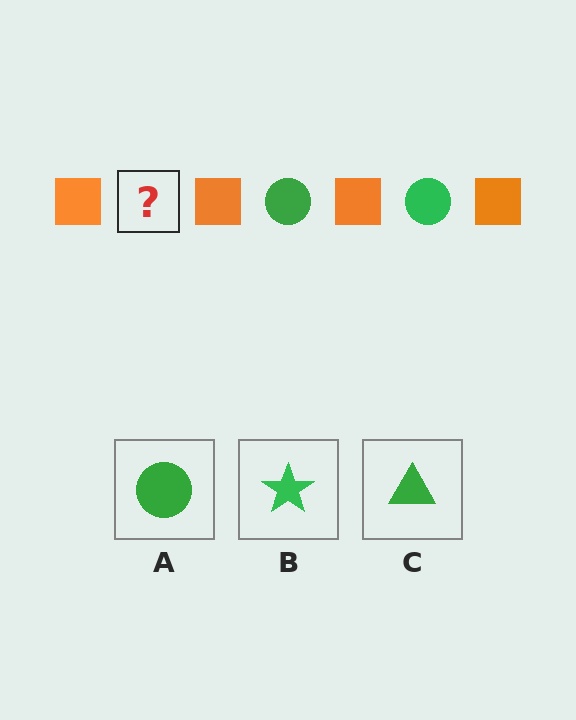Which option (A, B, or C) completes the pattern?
A.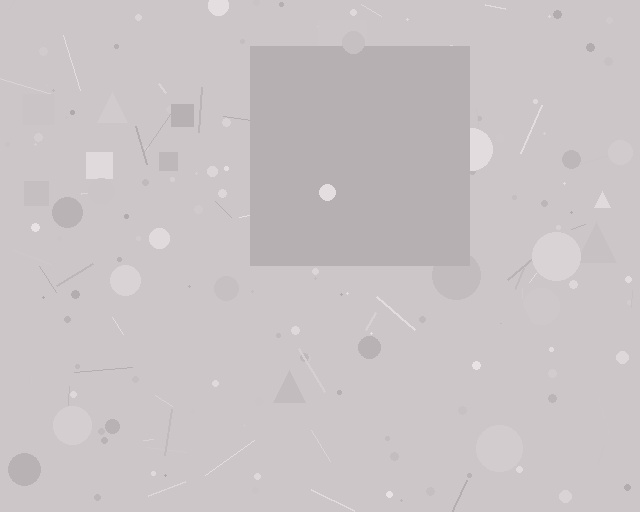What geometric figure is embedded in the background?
A square is embedded in the background.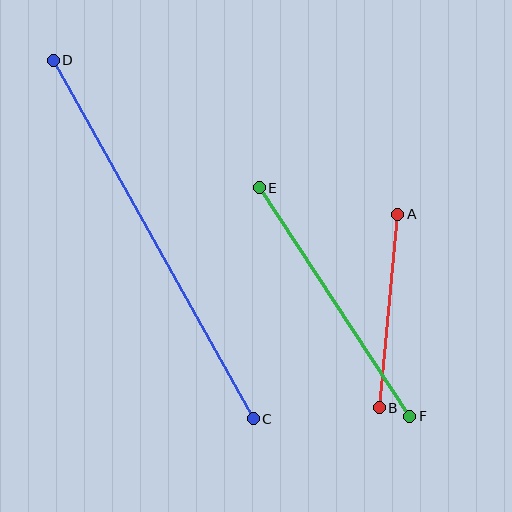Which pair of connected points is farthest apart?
Points C and D are farthest apart.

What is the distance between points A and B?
The distance is approximately 194 pixels.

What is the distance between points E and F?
The distance is approximately 273 pixels.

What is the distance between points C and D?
The distance is approximately 410 pixels.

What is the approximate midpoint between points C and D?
The midpoint is at approximately (153, 240) pixels.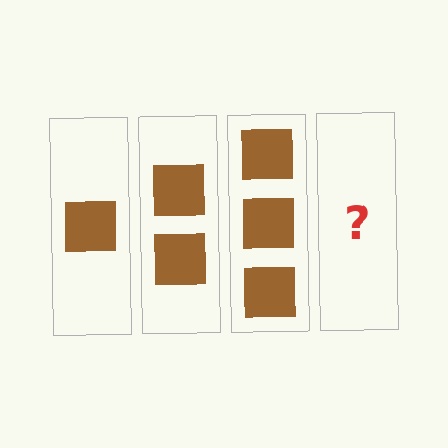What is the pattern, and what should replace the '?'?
The pattern is that each step adds one more square. The '?' should be 4 squares.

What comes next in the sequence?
The next element should be 4 squares.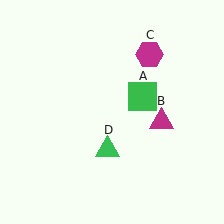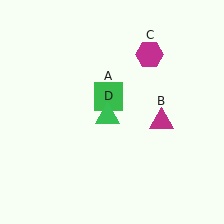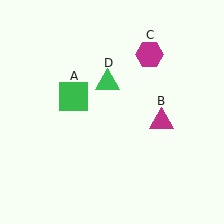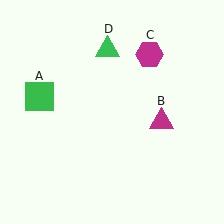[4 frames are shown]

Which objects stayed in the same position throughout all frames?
Magenta triangle (object B) and magenta hexagon (object C) remained stationary.